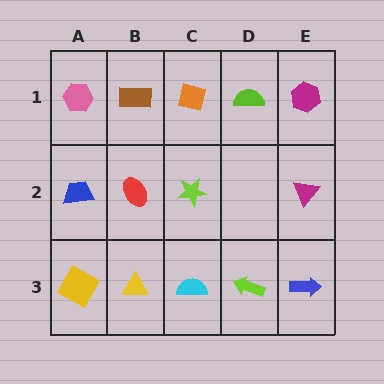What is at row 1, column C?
An orange square.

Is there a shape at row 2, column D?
No, that cell is empty.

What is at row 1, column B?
A brown rectangle.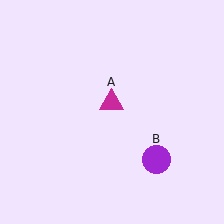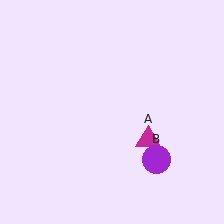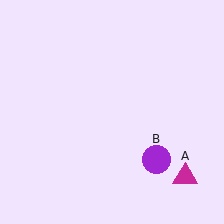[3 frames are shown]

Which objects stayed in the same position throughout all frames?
Purple circle (object B) remained stationary.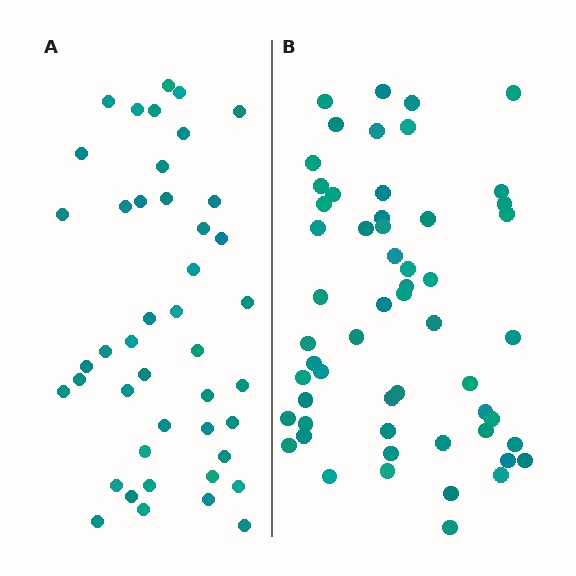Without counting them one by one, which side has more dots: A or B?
Region B (the right region) has more dots.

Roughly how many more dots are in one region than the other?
Region B has roughly 12 or so more dots than region A.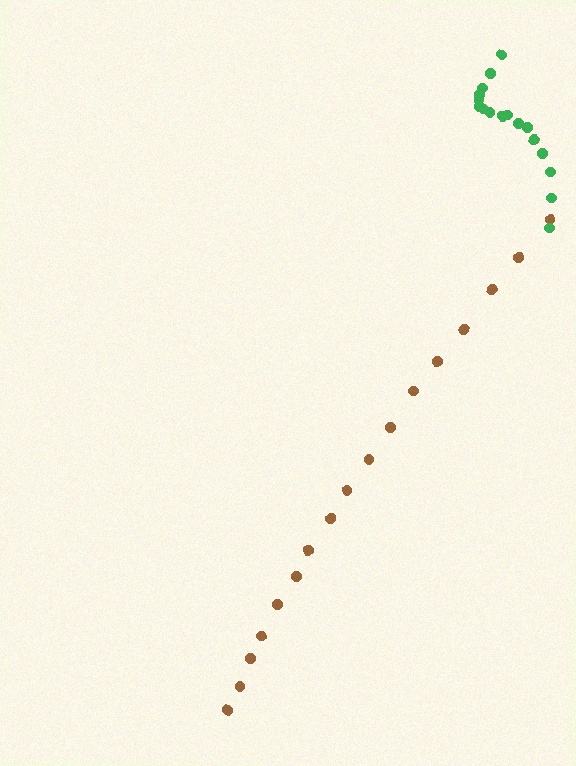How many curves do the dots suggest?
There are 2 distinct paths.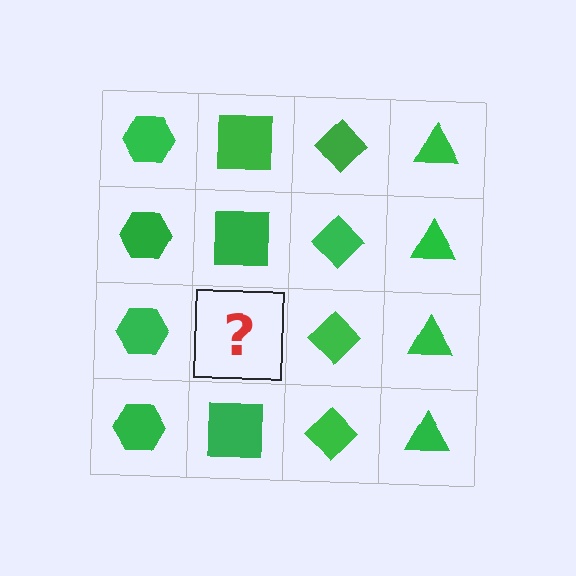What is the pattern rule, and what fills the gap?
The rule is that each column has a consistent shape. The gap should be filled with a green square.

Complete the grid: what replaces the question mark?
The question mark should be replaced with a green square.